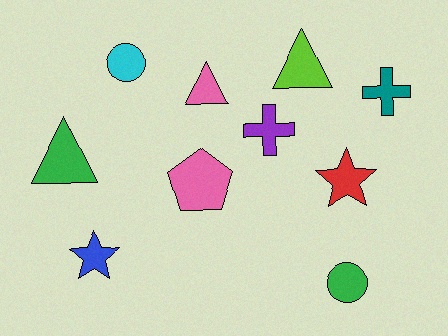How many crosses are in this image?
There are 2 crosses.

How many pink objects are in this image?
There are 2 pink objects.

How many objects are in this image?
There are 10 objects.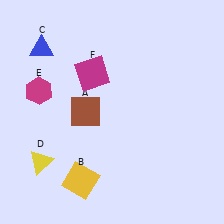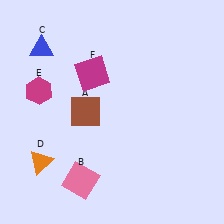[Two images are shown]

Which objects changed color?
B changed from yellow to pink. D changed from yellow to orange.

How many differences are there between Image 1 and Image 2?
There are 2 differences between the two images.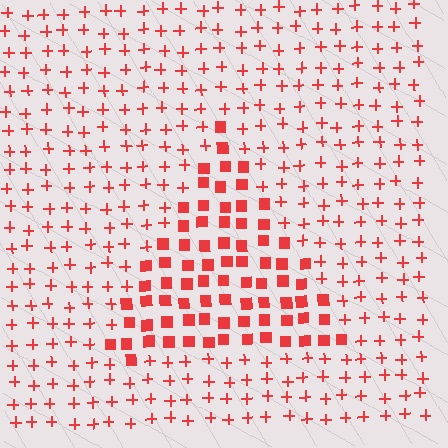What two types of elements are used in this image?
The image uses squares inside the triangle region and plus signs outside it.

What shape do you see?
I see a triangle.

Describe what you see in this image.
The image is filled with small red elements arranged in a uniform grid. A triangle-shaped region contains squares, while the surrounding area contains plus signs. The boundary is defined purely by the change in element shape.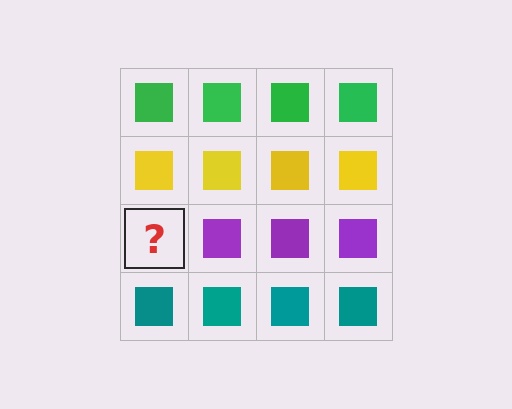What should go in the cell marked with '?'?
The missing cell should contain a purple square.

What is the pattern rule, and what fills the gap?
The rule is that each row has a consistent color. The gap should be filled with a purple square.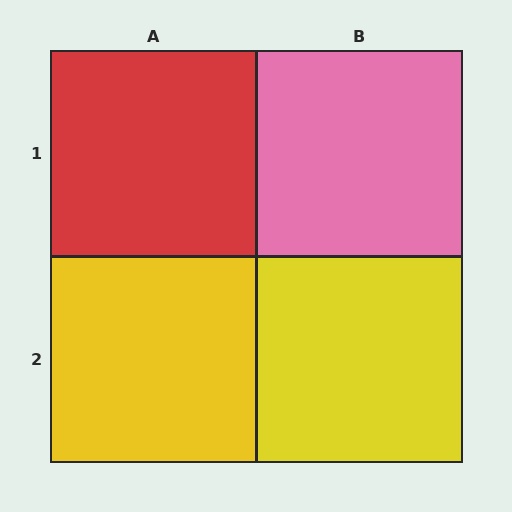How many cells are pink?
1 cell is pink.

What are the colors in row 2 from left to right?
Yellow, yellow.